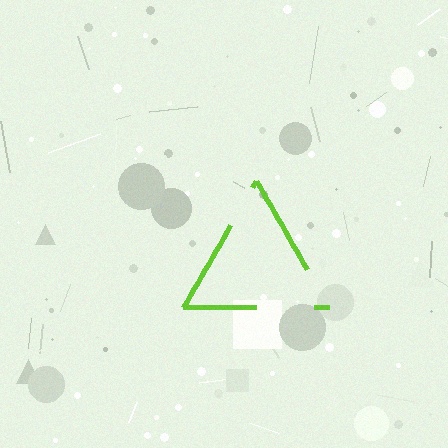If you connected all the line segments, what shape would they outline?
They would outline a triangle.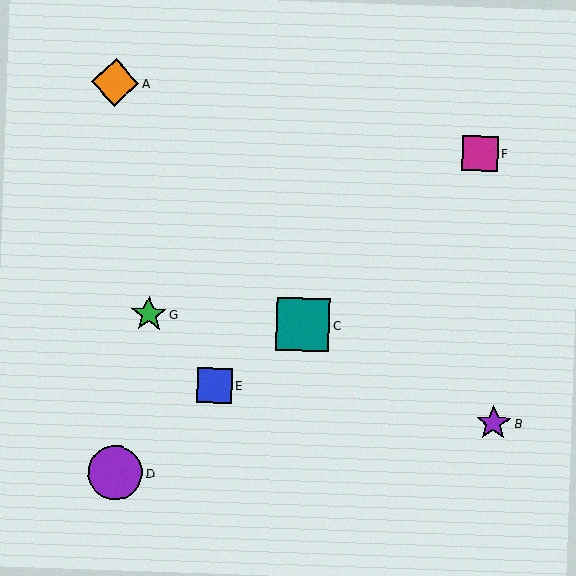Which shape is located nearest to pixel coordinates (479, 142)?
The magenta square (labeled F) at (480, 153) is nearest to that location.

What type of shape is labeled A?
Shape A is an orange diamond.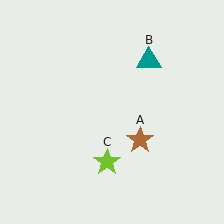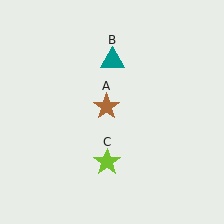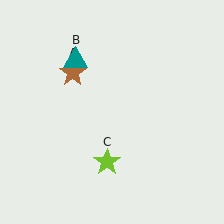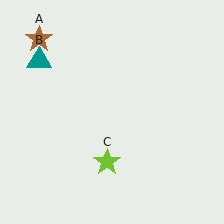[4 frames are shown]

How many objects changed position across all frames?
2 objects changed position: brown star (object A), teal triangle (object B).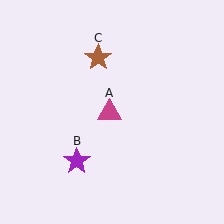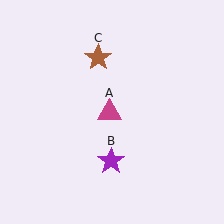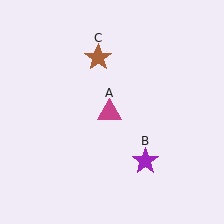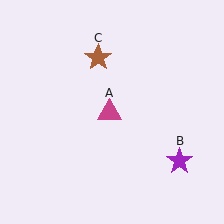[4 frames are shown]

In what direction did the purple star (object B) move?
The purple star (object B) moved right.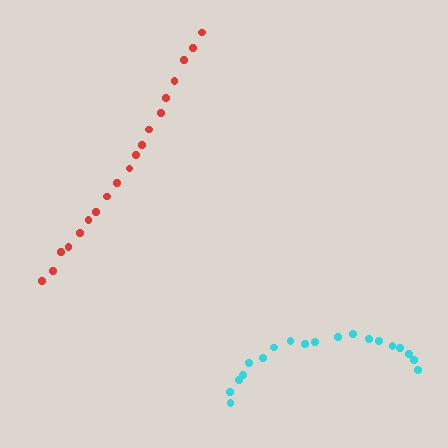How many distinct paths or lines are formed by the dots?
There are 2 distinct paths.